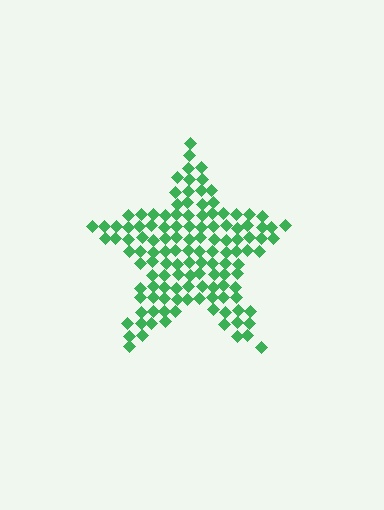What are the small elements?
The small elements are diamonds.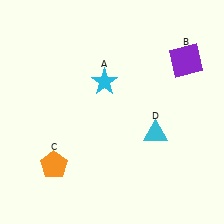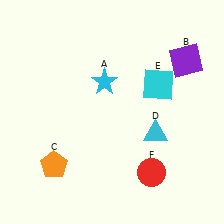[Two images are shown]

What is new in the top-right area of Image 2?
A cyan square (E) was added in the top-right area of Image 2.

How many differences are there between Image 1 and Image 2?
There are 2 differences between the two images.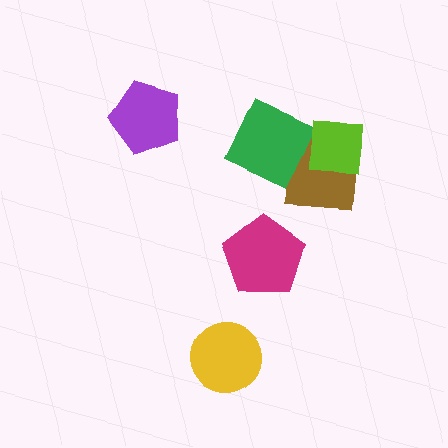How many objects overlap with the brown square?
2 objects overlap with the brown square.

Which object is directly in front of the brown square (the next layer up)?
The green square is directly in front of the brown square.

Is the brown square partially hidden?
Yes, it is partially covered by another shape.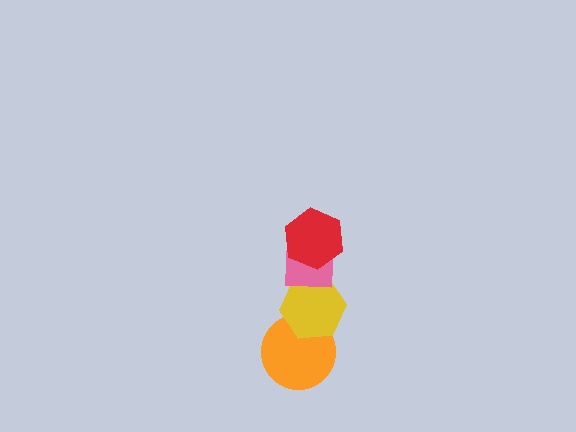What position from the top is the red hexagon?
The red hexagon is 1st from the top.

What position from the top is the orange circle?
The orange circle is 4th from the top.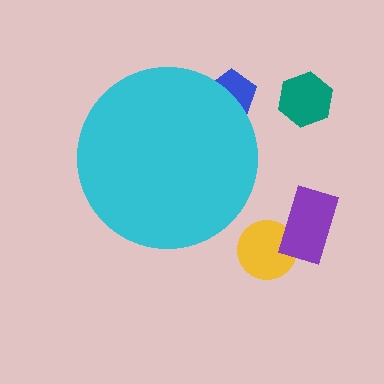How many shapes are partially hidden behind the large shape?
1 shape is partially hidden.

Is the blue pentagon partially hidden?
Yes, the blue pentagon is partially hidden behind the cyan circle.